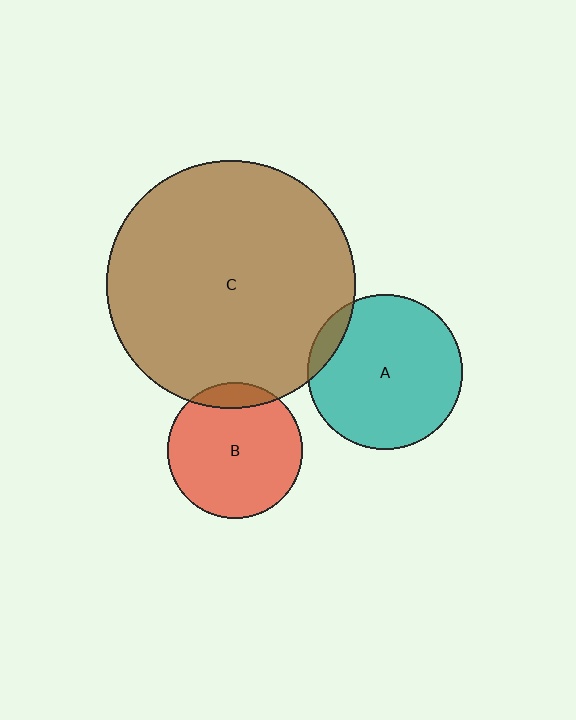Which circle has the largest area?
Circle C (brown).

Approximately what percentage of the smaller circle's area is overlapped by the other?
Approximately 10%.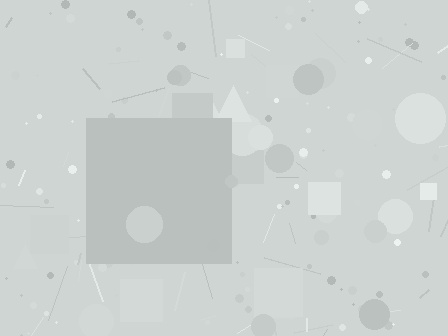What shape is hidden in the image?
A square is hidden in the image.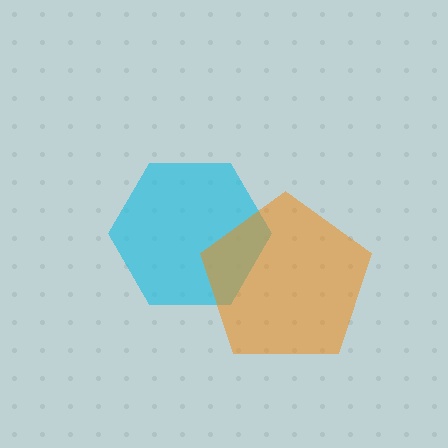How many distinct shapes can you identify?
There are 2 distinct shapes: a cyan hexagon, an orange pentagon.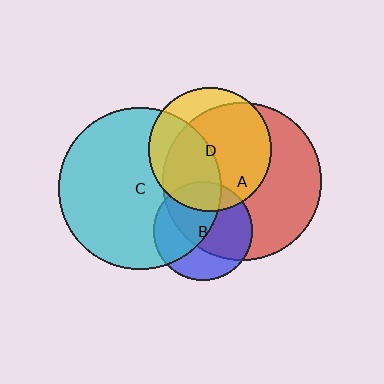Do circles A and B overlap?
Yes.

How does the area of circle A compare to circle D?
Approximately 1.6 times.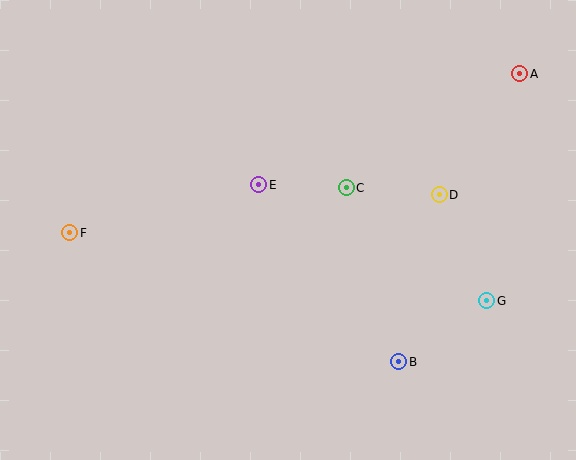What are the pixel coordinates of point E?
Point E is at (259, 185).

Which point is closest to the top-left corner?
Point F is closest to the top-left corner.